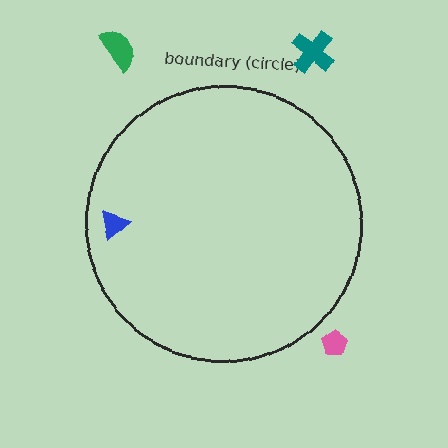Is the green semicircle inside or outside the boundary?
Outside.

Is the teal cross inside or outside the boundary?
Outside.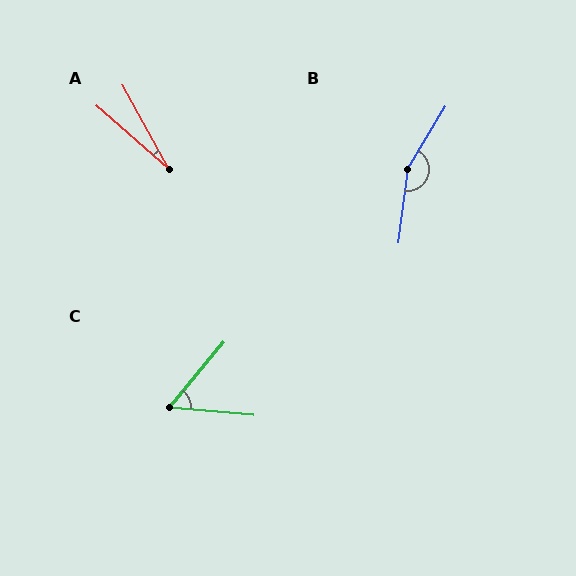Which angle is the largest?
B, at approximately 156 degrees.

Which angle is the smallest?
A, at approximately 20 degrees.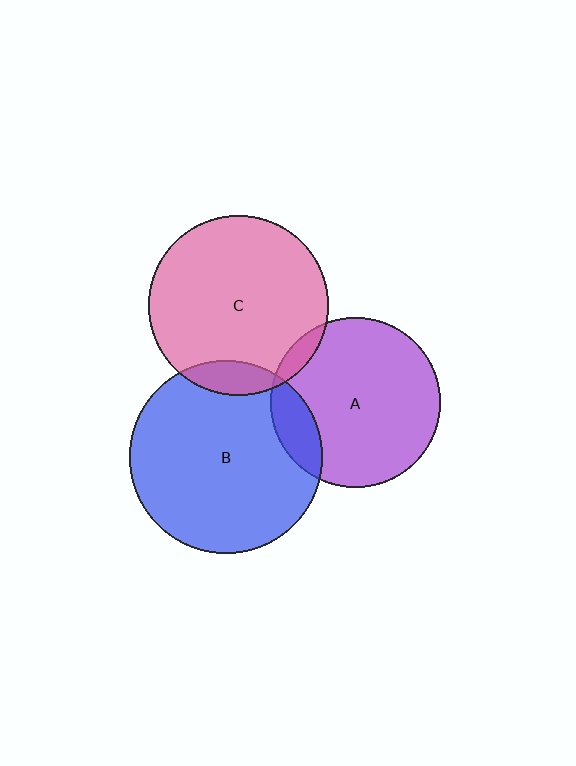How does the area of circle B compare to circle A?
Approximately 1.3 times.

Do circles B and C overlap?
Yes.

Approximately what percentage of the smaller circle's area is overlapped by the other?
Approximately 10%.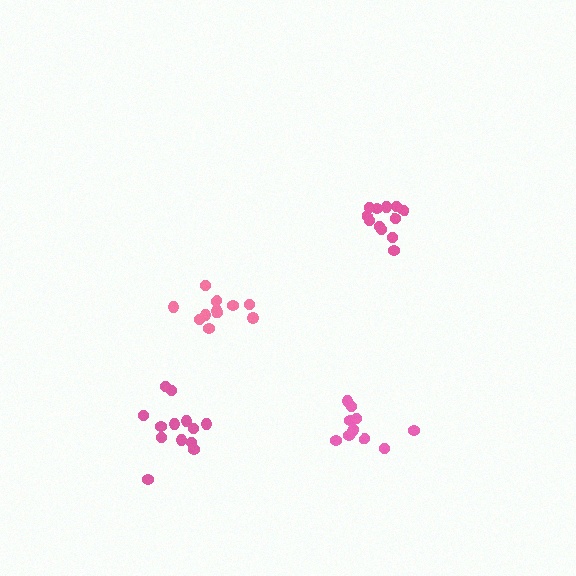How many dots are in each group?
Group 1: 11 dots, Group 2: 13 dots, Group 3: 12 dots, Group 4: 11 dots (47 total).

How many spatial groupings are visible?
There are 4 spatial groupings.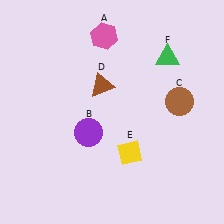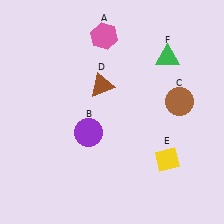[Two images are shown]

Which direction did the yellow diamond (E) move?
The yellow diamond (E) moved right.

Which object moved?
The yellow diamond (E) moved right.